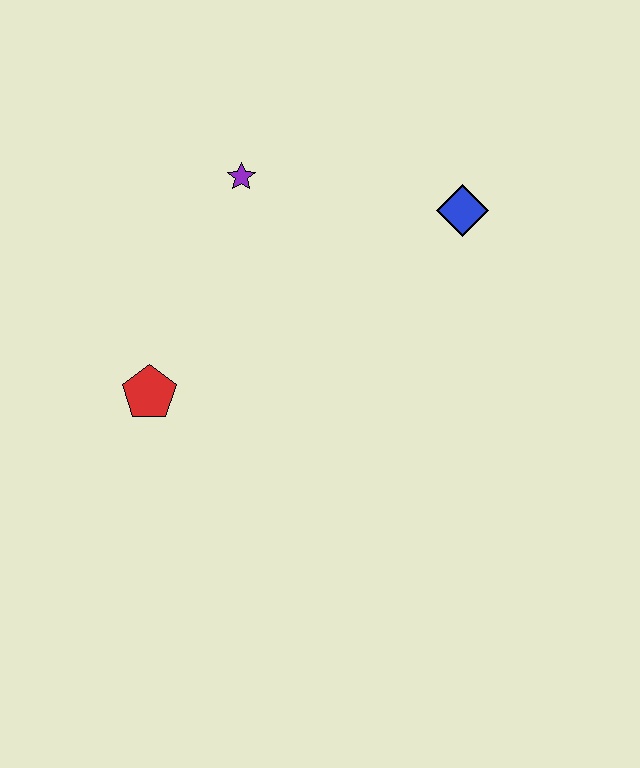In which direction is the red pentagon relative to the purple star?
The red pentagon is below the purple star.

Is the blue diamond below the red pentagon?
No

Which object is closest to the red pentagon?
The purple star is closest to the red pentagon.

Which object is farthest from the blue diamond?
The red pentagon is farthest from the blue diamond.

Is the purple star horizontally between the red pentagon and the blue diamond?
Yes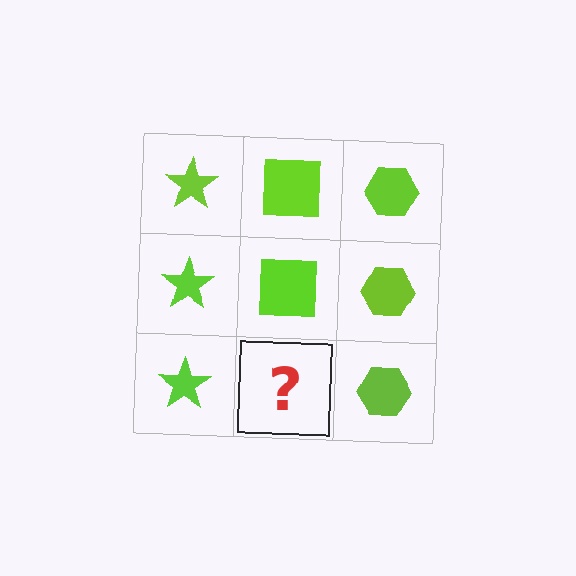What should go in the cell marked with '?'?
The missing cell should contain a lime square.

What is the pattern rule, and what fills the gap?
The rule is that each column has a consistent shape. The gap should be filled with a lime square.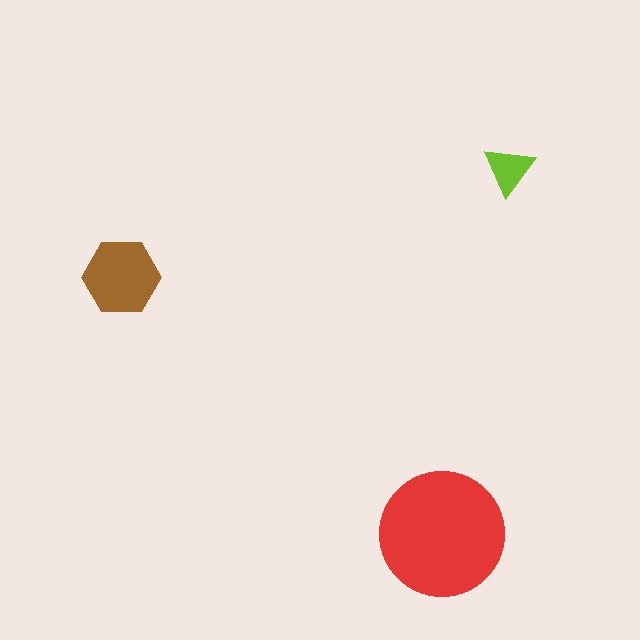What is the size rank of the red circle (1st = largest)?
1st.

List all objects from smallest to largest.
The lime triangle, the brown hexagon, the red circle.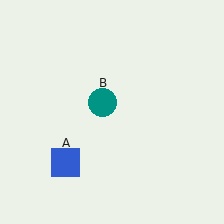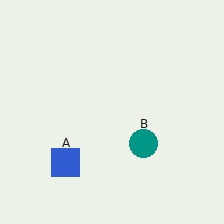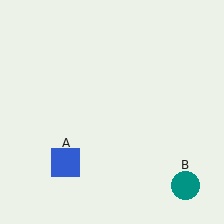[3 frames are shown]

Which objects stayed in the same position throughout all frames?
Blue square (object A) remained stationary.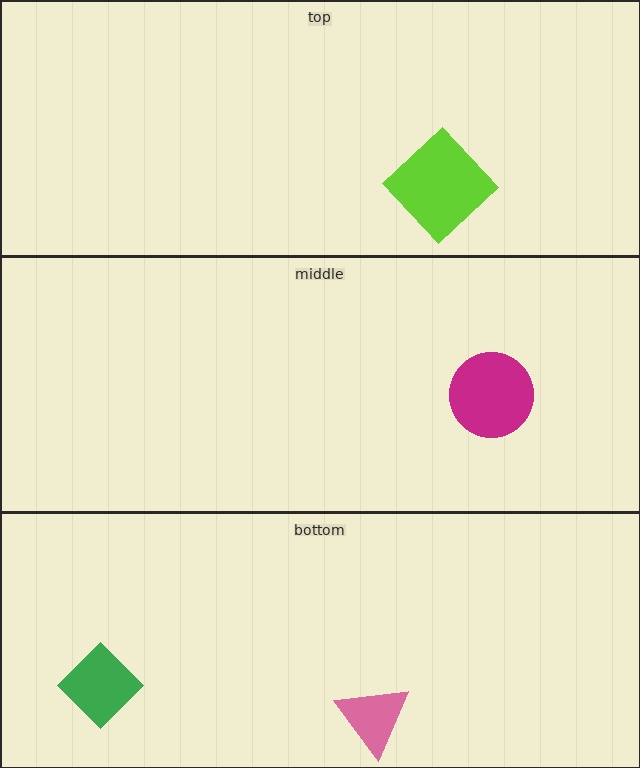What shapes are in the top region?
The lime diamond.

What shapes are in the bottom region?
The green diamond, the pink triangle.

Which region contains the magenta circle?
The middle region.